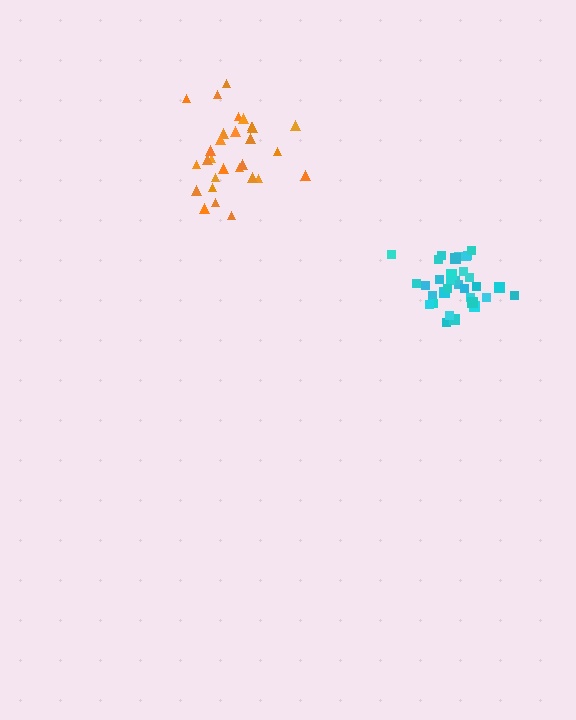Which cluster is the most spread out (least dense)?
Orange.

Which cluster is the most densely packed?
Cyan.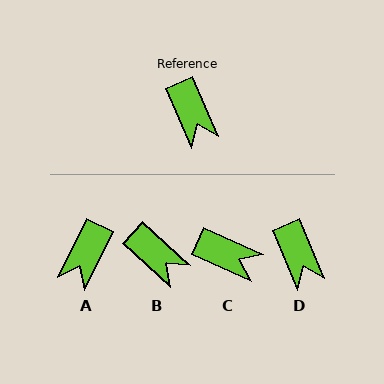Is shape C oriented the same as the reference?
No, it is off by about 42 degrees.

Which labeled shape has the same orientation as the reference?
D.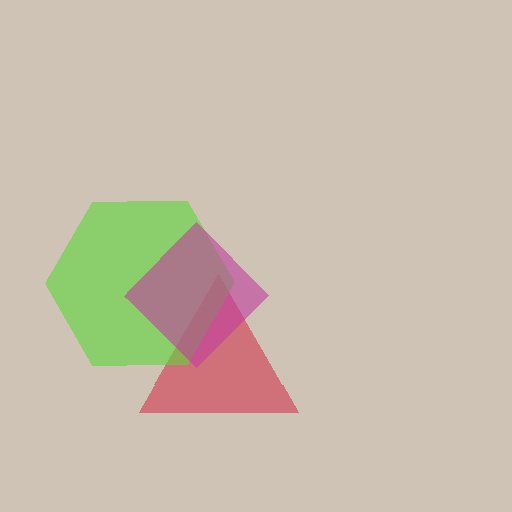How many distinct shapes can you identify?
There are 3 distinct shapes: a red triangle, a lime hexagon, a magenta diamond.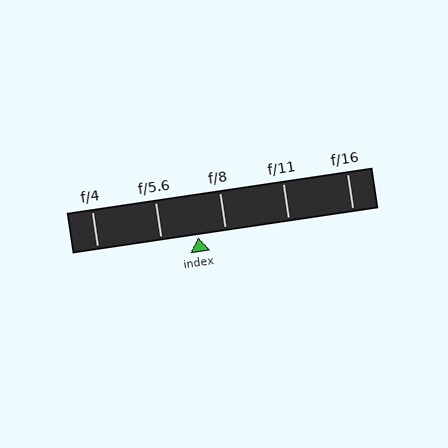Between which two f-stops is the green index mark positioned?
The index mark is between f/5.6 and f/8.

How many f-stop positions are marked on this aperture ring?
There are 5 f-stop positions marked.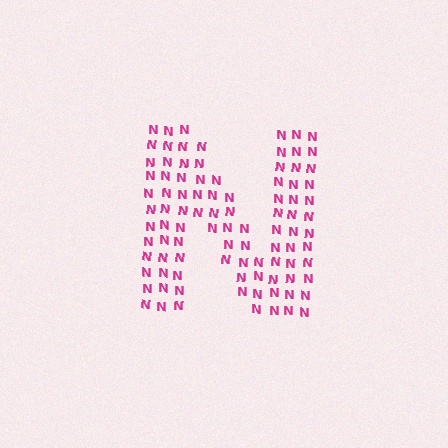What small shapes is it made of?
It is made of small letter N's.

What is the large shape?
The large shape is the letter N.